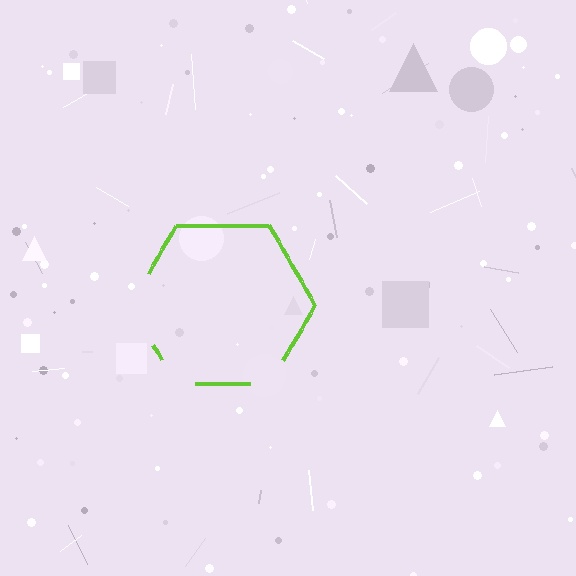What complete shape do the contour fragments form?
The contour fragments form a hexagon.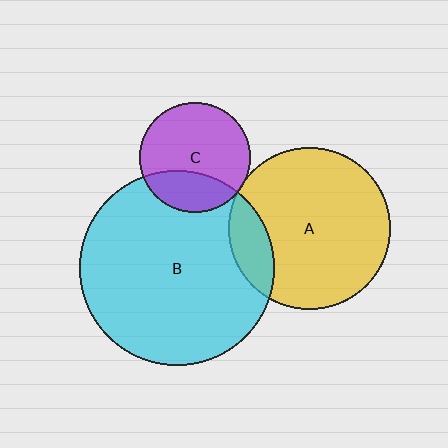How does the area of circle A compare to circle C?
Approximately 2.1 times.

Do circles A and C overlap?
Yes.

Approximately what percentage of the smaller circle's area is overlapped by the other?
Approximately 5%.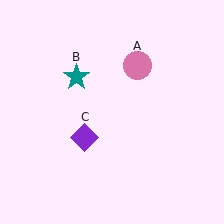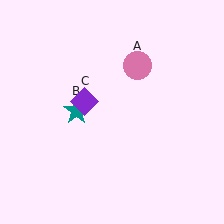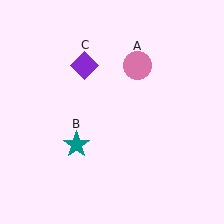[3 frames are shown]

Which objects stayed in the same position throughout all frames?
Pink circle (object A) remained stationary.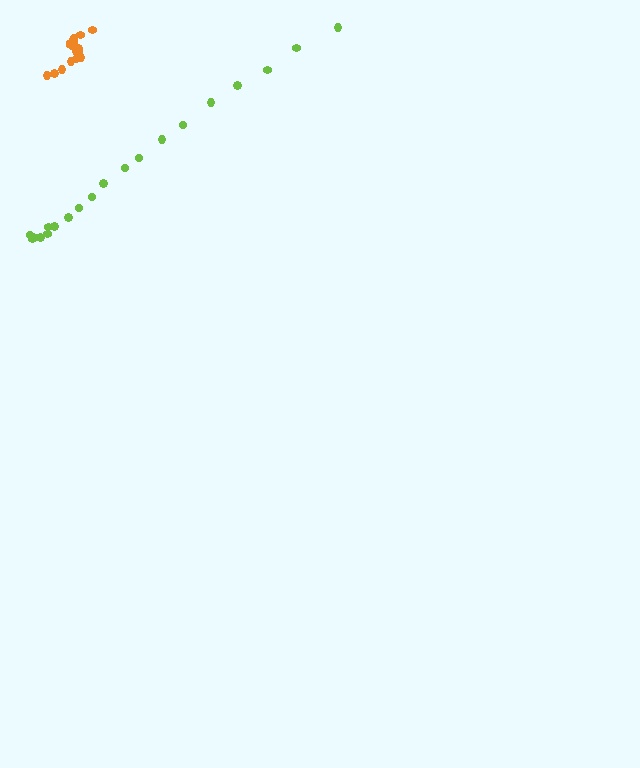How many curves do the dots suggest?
There are 2 distinct paths.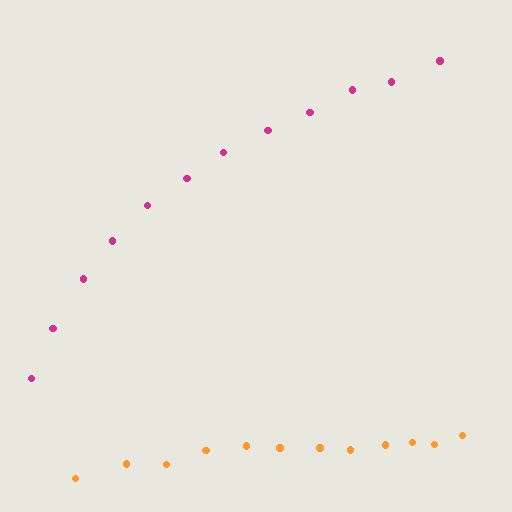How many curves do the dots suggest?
There are 2 distinct paths.